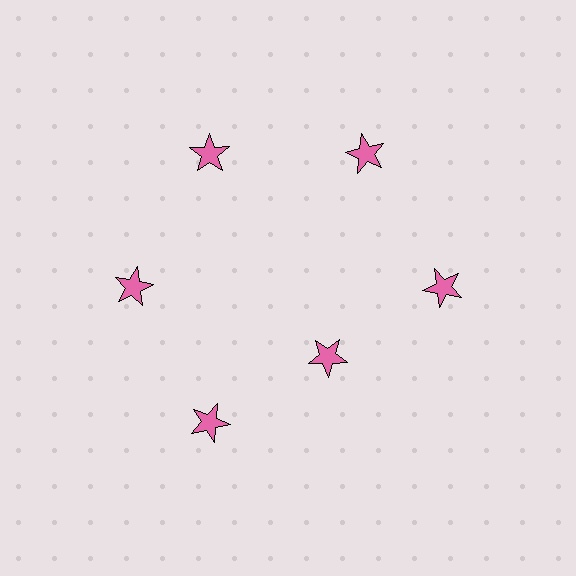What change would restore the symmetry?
The symmetry would be restored by moving it outward, back onto the ring so that all 6 stars sit at equal angles and equal distance from the center.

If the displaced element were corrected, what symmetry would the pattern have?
It would have 6-fold rotational symmetry — the pattern would map onto itself every 60 degrees.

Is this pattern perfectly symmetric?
No. The 6 pink stars are arranged in a ring, but one element near the 5 o'clock position is pulled inward toward the center, breaking the 6-fold rotational symmetry.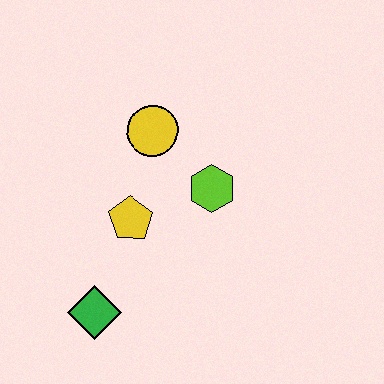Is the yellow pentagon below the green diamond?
No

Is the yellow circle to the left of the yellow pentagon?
No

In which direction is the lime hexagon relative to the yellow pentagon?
The lime hexagon is to the right of the yellow pentagon.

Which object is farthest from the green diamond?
The yellow circle is farthest from the green diamond.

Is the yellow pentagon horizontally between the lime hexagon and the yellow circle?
No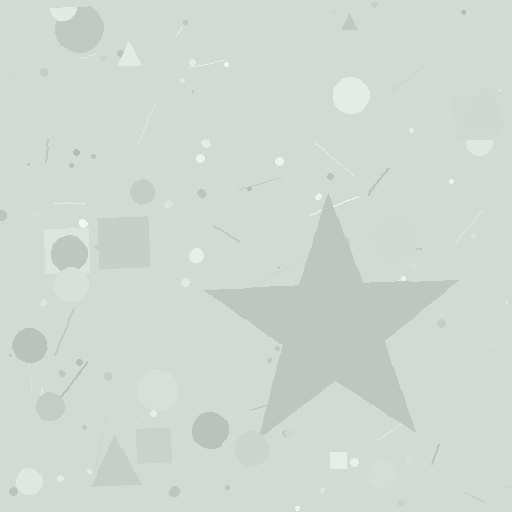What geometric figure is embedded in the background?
A star is embedded in the background.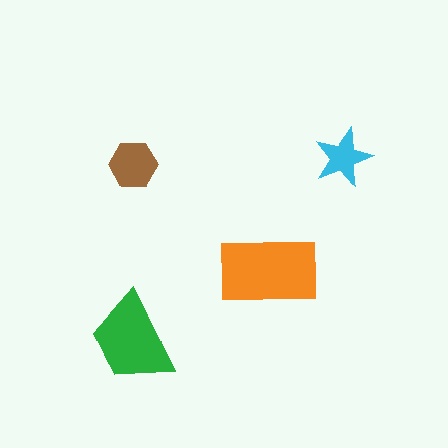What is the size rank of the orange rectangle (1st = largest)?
1st.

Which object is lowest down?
The green trapezoid is bottommost.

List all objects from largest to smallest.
The orange rectangle, the green trapezoid, the brown hexagon, the cyan star.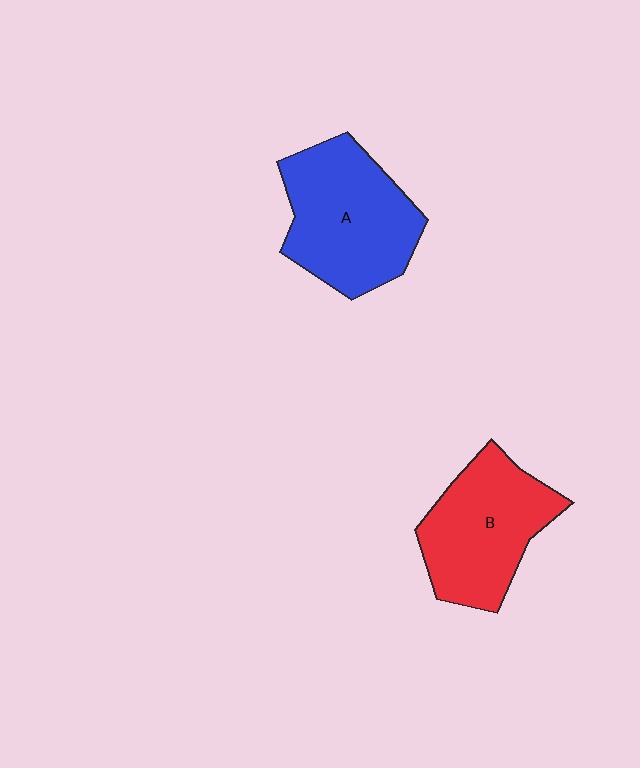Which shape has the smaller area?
Shape B (red).